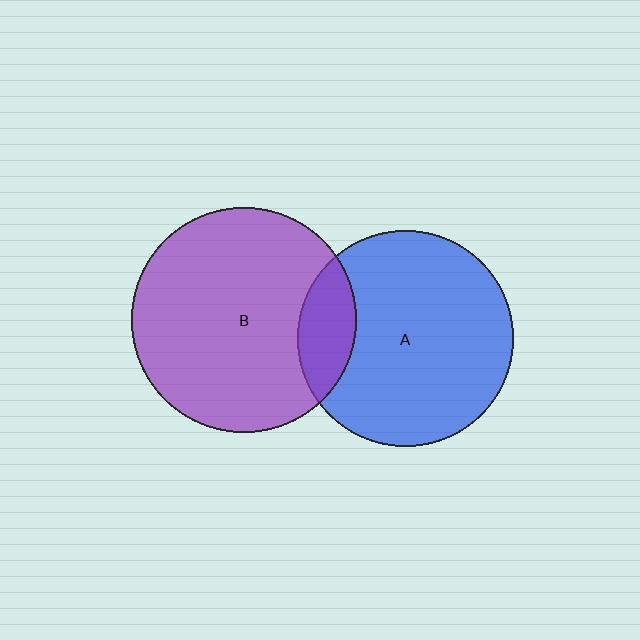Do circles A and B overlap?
Yes.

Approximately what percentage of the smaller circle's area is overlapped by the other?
Approximately 15%.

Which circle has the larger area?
Circle B (purple).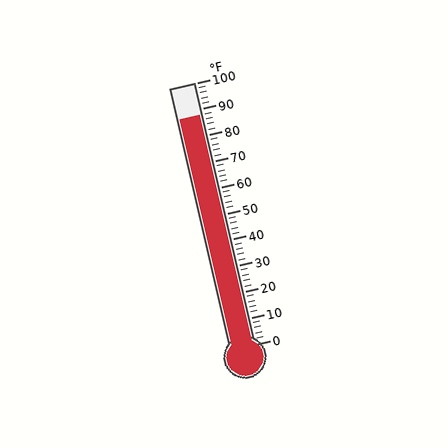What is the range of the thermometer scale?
The thermometer scale ranges from 0°F to 100°F.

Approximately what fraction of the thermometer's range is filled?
The thermometer is filled to approximately 90% of its range.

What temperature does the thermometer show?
The thermometer shows approximately 88°F.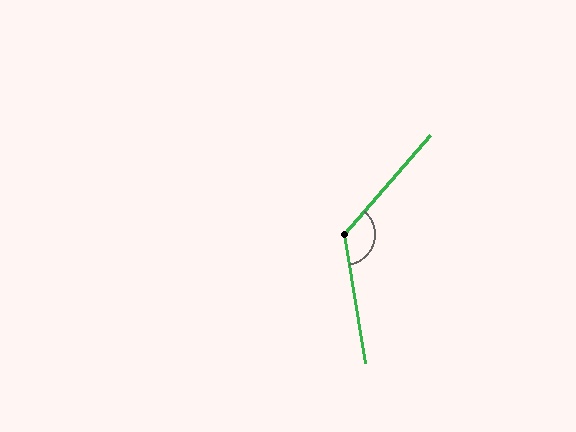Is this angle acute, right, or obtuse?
It is obtuse.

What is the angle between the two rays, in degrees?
Approximately 129 degrees.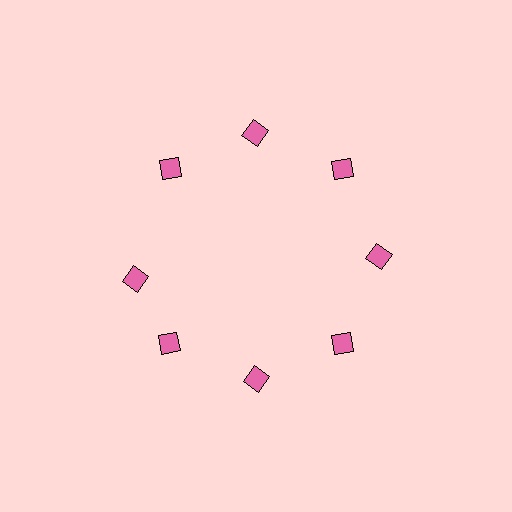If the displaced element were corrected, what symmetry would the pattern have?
It would have 8-fold rotational symmetry — the pattern would map onto itself every 45 degrees.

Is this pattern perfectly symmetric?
No. The 8 pink squares are arranged in a ring, but one element near the 9 o'clock position is rotated out of alignment along the ring, breaking the 8-fold rotational symmetry.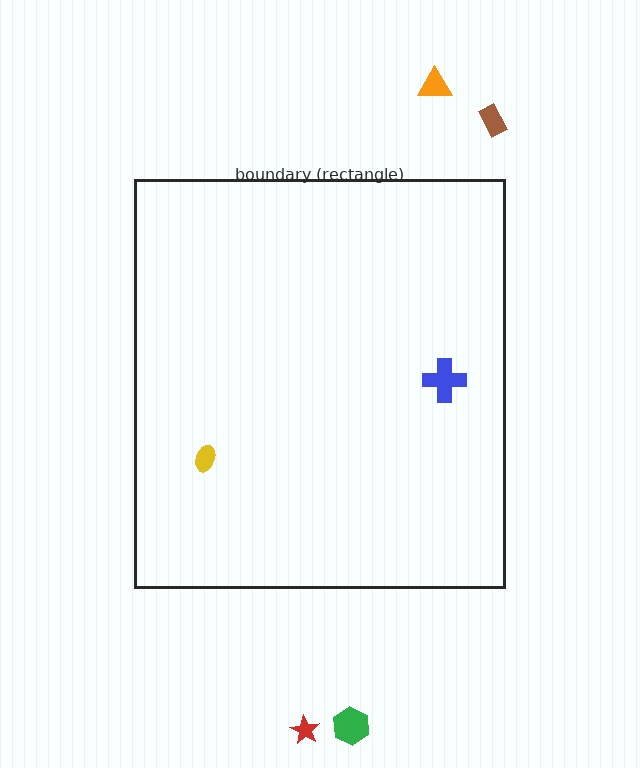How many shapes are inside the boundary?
2 inside, 4 outside.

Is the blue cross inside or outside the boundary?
Inside.